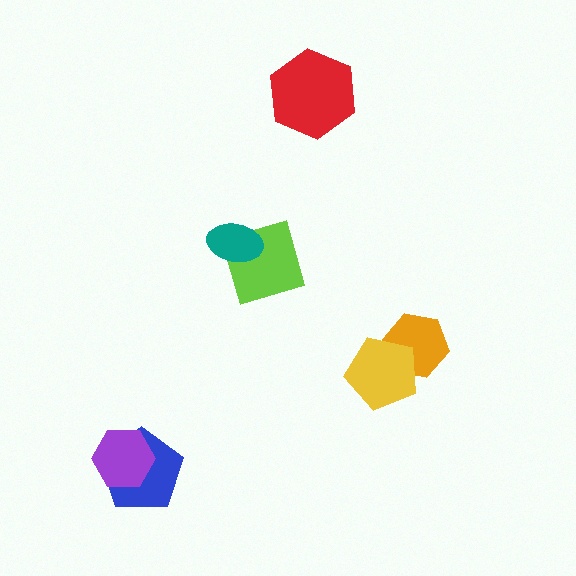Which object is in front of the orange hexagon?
The yellow pentagon is in front of the orange hexagon.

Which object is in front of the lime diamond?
The teal ellipse is in front of the lime diamond.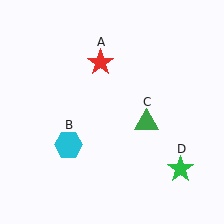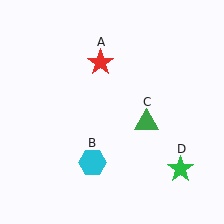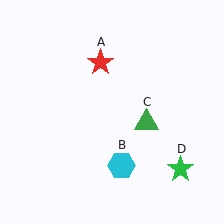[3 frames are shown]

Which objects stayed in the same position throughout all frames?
Red star (object A) and green triangle (object C) and green star (object D) remained stationary.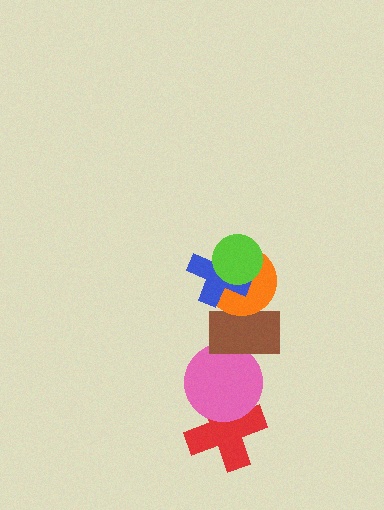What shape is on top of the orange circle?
The blue cross is on top of the orange circle.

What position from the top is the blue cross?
The blue cross is 2nd from the top.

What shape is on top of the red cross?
The pink circle is on top of the red cross.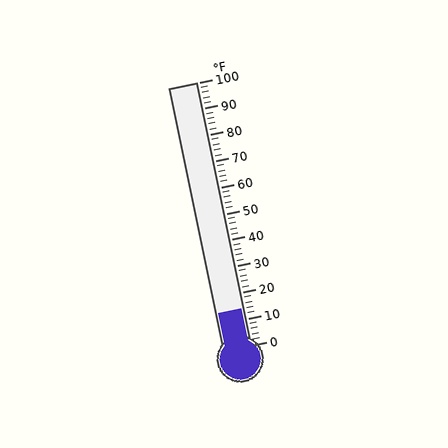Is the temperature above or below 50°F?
The temperature is below 50°F.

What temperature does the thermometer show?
The thermometer shows approximately 14°F.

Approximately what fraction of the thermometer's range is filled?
The thermometer is filled to approximately 15% of its range.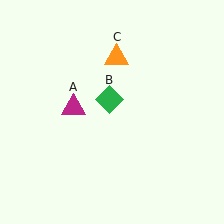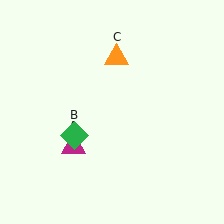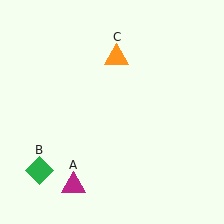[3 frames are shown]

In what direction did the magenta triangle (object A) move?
The magenta triangle (object A) moved down.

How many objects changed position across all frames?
2 objects changed position: magenta triangle (object A), green diamond (object B).